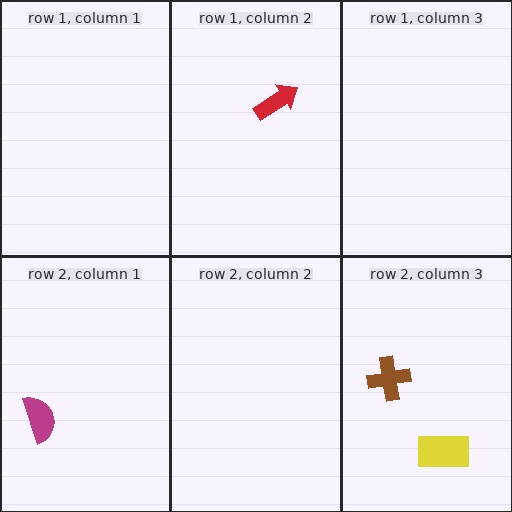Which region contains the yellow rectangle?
The row 2, column 3 region.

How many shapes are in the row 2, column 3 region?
2.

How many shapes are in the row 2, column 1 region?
1.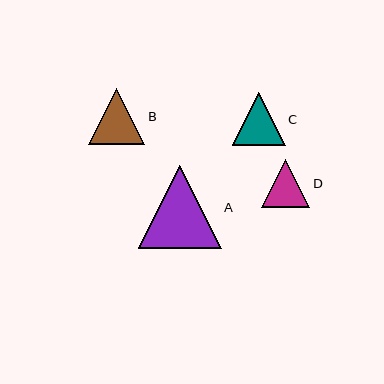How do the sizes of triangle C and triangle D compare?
Triangle C and triangle D are approximately the same size.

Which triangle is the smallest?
Triangle D is the smallest with a size of approximately 48 pixels.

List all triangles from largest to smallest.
From largest to smallest: A, B, C, D.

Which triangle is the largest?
Triangle A is the largest with a size of approximately 83 pixels.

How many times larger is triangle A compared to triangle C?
Triangle A is approximately 1.6 times the size of triangle C.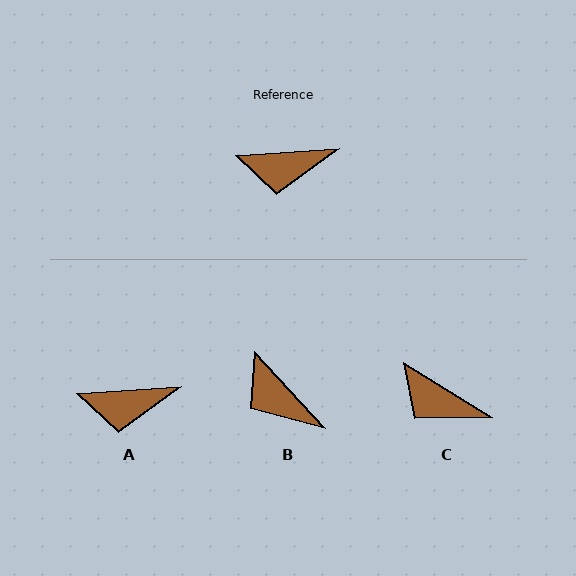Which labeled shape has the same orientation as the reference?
A.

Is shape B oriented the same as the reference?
No, it is off by about 51 degrees.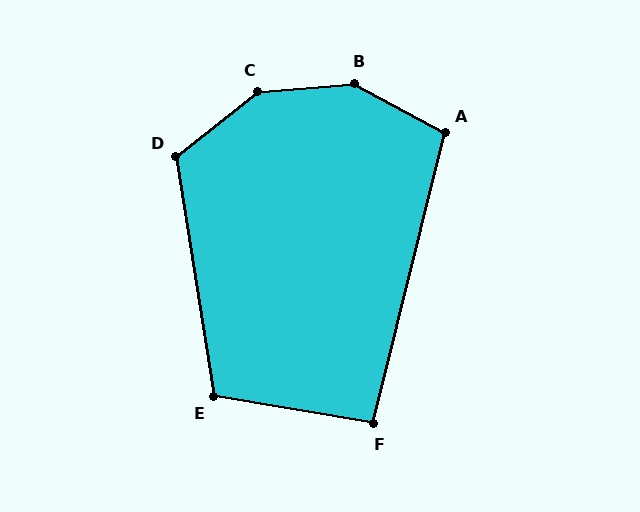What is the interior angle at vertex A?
Approximately 105 degrees (obtuse).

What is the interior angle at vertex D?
Approximately 119 degrees (obtuse).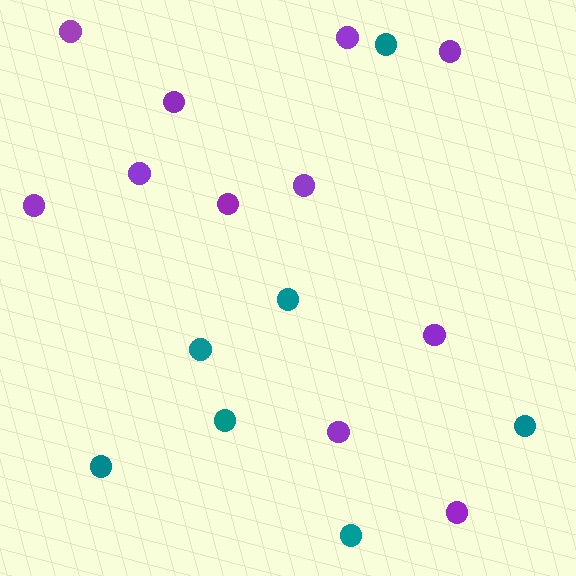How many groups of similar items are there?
There are 2 groups: one group of teal circles (7) and one group of purple circles (11).